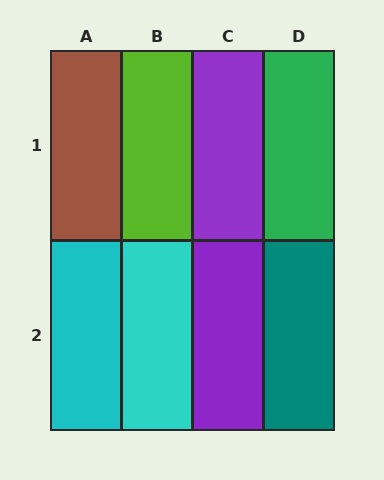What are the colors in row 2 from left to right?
Cyan, cyan, purple, teal.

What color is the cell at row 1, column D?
Green.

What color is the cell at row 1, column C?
Purple.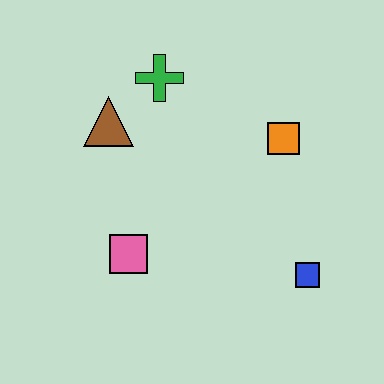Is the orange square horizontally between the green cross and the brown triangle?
No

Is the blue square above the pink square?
No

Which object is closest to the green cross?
The brown triangle is closest to the green cross.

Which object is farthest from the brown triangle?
The blue square is farthest from the brown triangle.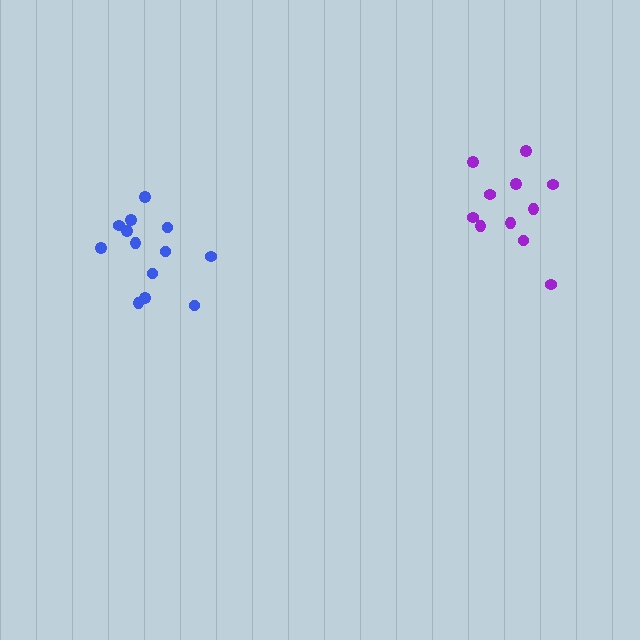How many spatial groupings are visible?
There are 2 spatial groupings.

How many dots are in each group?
Group 1: 13 dots, Group 2: 11 dots (24 total).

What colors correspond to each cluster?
The clusters are colored: blue, purple.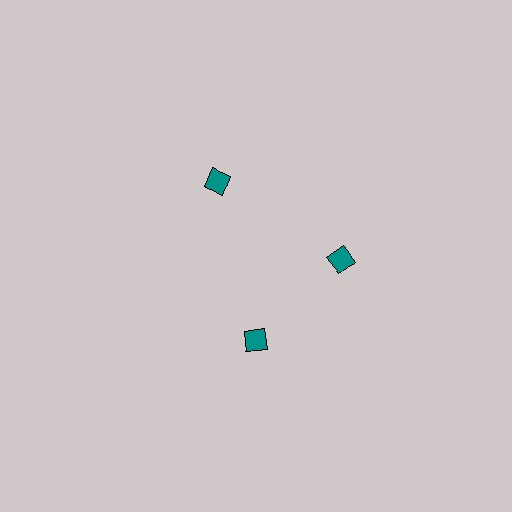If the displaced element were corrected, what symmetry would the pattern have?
It would have 3-fold rotational symmetry — the pattern would map onto itself every 120 degrees.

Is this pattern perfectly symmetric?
No. The 3 teal diamonds are arranged in a ring, but one element near the 7 o'clock position is rotated out of alignment along the ring, breaking the 3-fold rotational symmetry.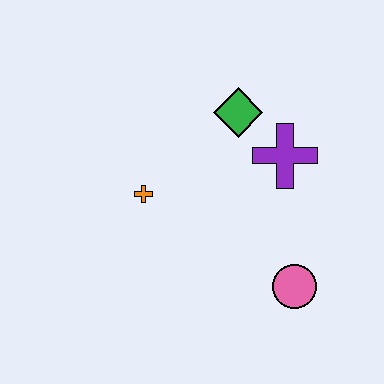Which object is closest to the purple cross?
The green diamond is closest to the purple cross.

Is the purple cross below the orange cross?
No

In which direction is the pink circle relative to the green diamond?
The pink circle is below the green diamond.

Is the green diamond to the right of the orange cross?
Yes